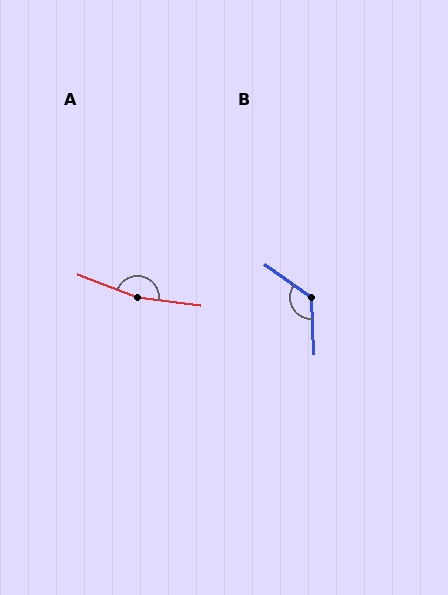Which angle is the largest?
A, at approximately 165 degrees.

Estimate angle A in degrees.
Approximately 165 degrees.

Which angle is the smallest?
B, at approximately 128 degrees.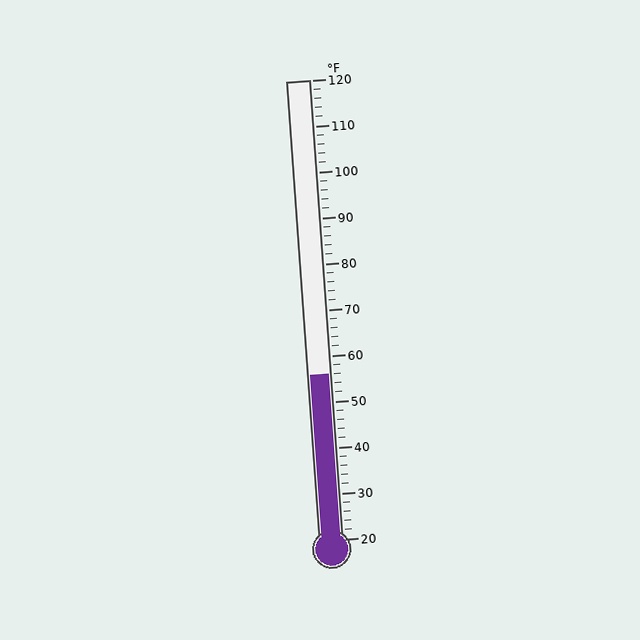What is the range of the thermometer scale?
The thermometer scale ranges from 20°F to 120°F.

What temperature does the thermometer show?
The thermometer shows approximately 56°F.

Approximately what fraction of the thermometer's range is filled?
The thermometer is filled to approximately 35% of its range.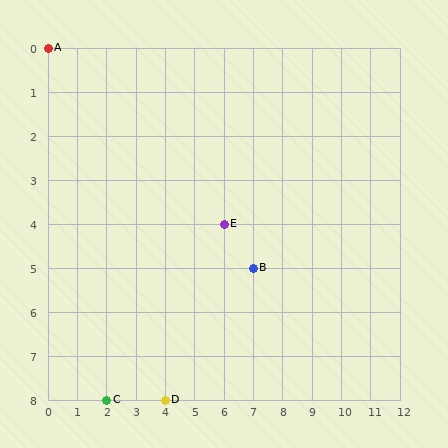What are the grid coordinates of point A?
Point A is at grid coordinates (0, 0).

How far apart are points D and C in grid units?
Points D and C are 2 columns apart.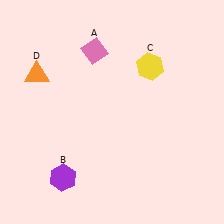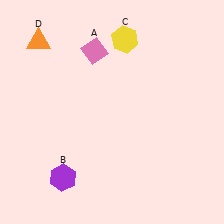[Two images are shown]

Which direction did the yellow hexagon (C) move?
The yellow hexagon (C) moved up.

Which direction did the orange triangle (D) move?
The orange triangle (D) moved up.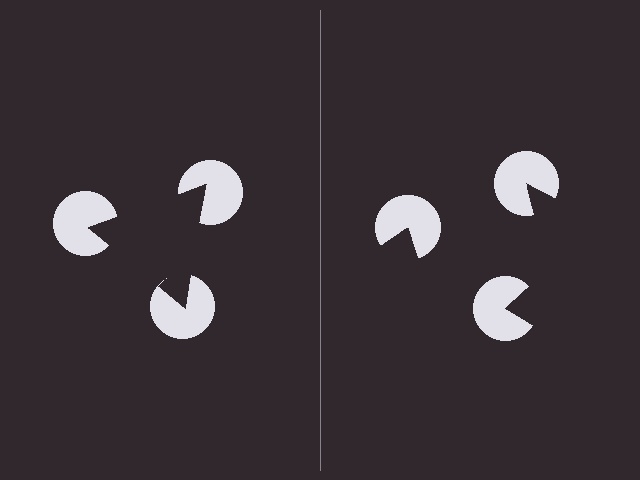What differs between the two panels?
The pac-man discs are positioned identically on both sides; only the wedge orientations differ. On the left they align to a triangle; on the right they are misaligned.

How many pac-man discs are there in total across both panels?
6 — 3 on each side.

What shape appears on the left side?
An illusory triangle.